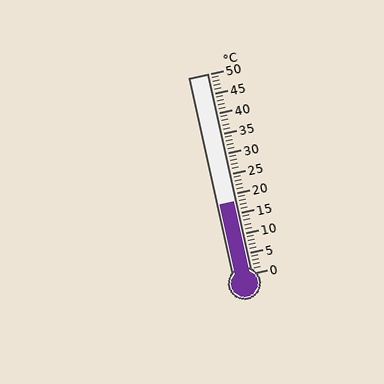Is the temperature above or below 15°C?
The temperature is above 15°C.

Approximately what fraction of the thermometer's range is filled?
The thermometer is filled to approximately 35% of its range.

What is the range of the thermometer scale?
The thermometer scale ranges from 0°C to 50°C.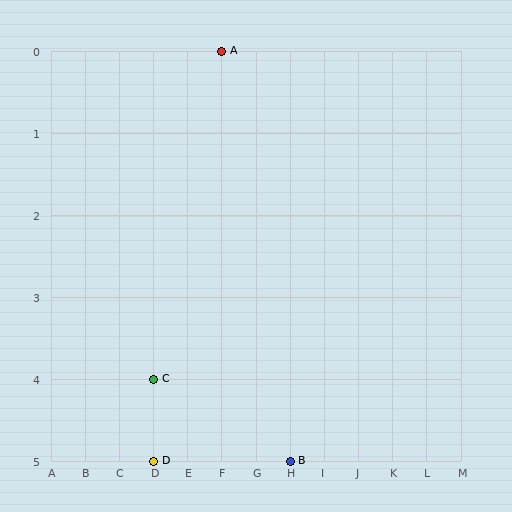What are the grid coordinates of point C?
Point C is at grid coordinates (D, 4).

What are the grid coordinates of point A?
Point A is at grid coordinates (F, 0).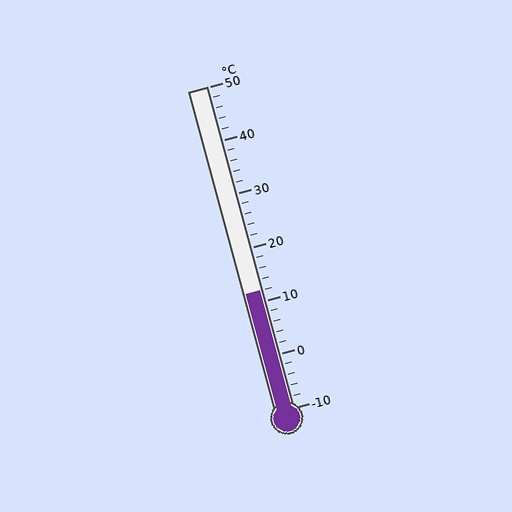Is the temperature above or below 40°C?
The temperature is below 40°C.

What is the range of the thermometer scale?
The thermometer scale ranges from -10°C to 50°C.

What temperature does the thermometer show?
The thermometer shows approximately 12°C.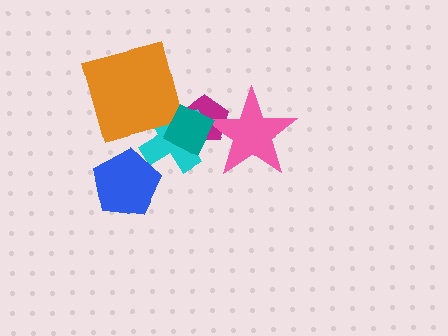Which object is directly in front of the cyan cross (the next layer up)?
The orange square is directly in front of the cyan cross.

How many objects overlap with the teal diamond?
3 objects overlap with the teal diamond.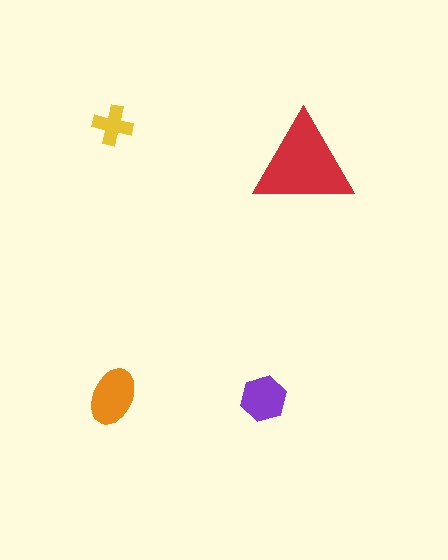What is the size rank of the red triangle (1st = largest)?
1st.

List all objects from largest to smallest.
The red triangle, the orange ellipse, the purple hexagon, the yellow cross.